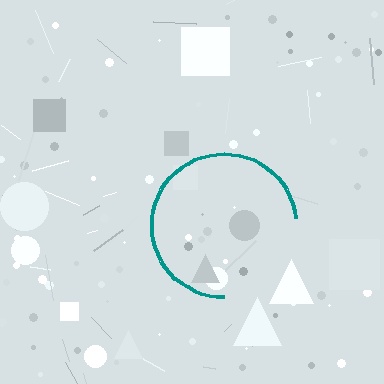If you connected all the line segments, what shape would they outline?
They would outline a circle.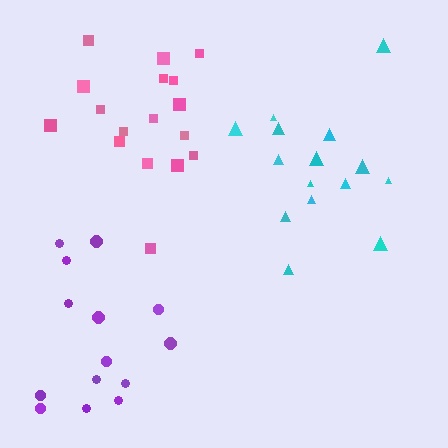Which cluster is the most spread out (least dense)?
Purple.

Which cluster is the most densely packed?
Pink.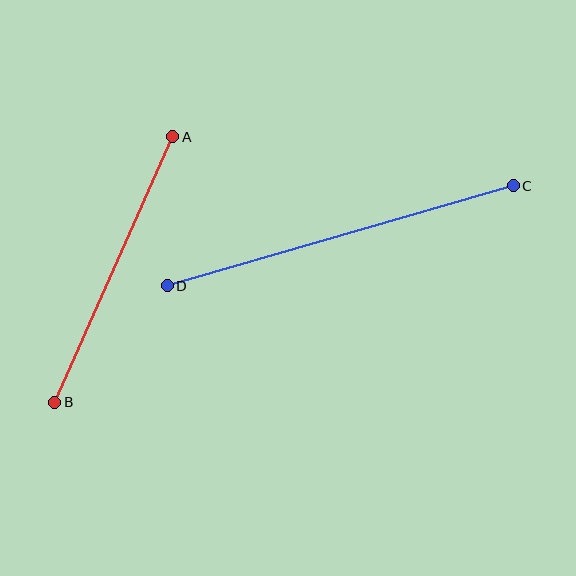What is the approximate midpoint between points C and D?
The midpoint is at approximately (340, 236) pixels.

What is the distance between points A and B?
The distance is approximately 291 pixels.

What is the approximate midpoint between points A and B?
The midpoint is at approximately (114, 270) pixels.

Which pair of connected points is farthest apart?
Points C and D are farthest apart.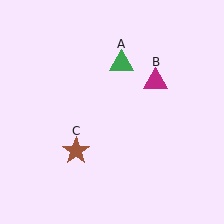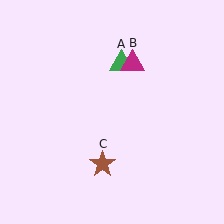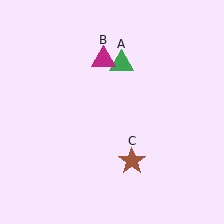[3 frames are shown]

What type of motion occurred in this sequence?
The magenta triangle (object B), brown star (object C) rotated counterclockwise around the center of the scene.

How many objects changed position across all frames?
2 objects changed position: magenta triangle (object B), brown star (object C).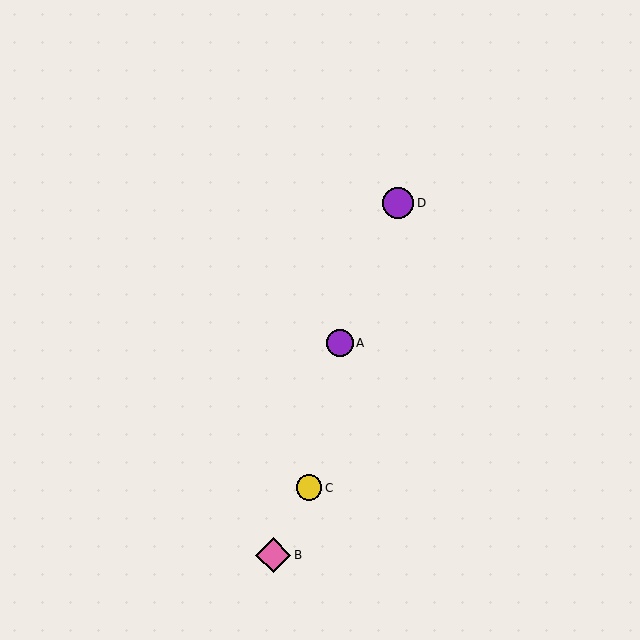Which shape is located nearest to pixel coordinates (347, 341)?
The purple circle (labeled A) at (340, 343) is nearest to that location.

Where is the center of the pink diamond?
The center of the pink diamond is at (273, 555).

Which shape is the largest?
The pink diamond (labeled B) is the largest.